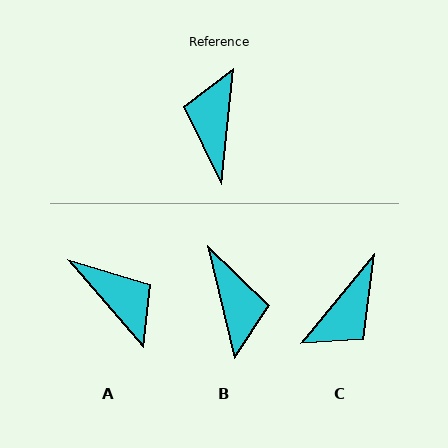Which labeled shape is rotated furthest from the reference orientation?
B, about 160 degrees away.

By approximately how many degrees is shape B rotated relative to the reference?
Approximately 160 degrees clockwise.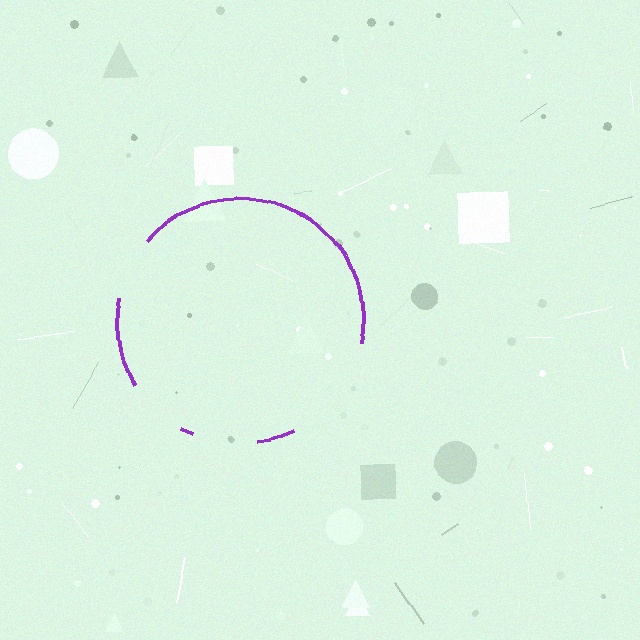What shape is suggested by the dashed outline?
The dashed outline suggests a circle.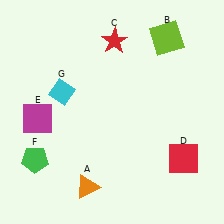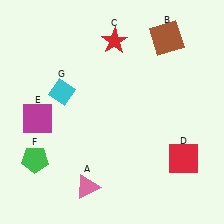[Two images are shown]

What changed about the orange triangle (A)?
In Image 1, A is orange. In Image 2, it changed to pink.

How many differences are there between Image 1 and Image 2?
There are 2 differences between the two images.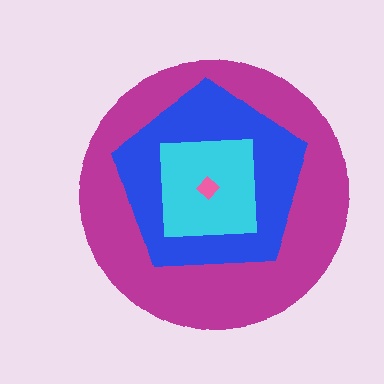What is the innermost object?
The pink diamond.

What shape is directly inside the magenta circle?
The blue pentagon.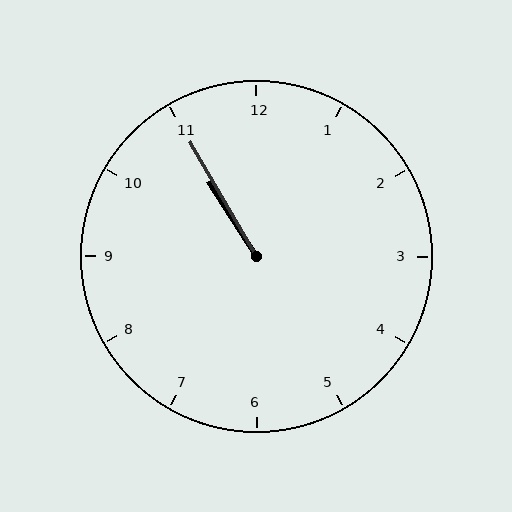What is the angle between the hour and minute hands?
Approximately 2 degrees.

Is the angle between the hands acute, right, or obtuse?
It is acute.